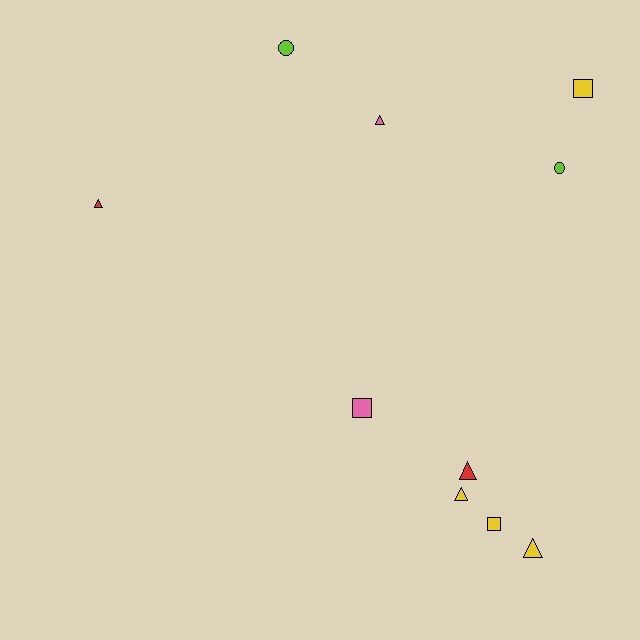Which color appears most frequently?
Yellow, with 4 objects.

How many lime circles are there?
There are 2 lime circles.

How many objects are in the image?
There are 10 objects.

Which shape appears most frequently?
Triangle, with 5 objects.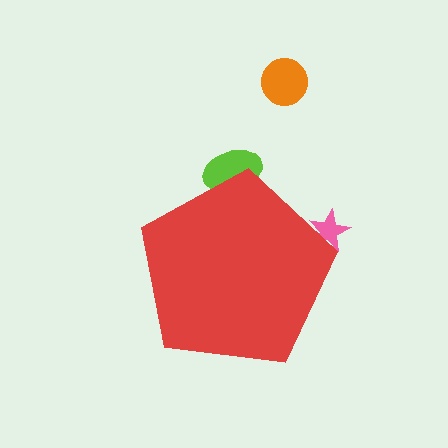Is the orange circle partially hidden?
No, the orange circle is fully visible.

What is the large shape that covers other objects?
A red pentagon.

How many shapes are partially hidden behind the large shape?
2 shapes are partially hidden.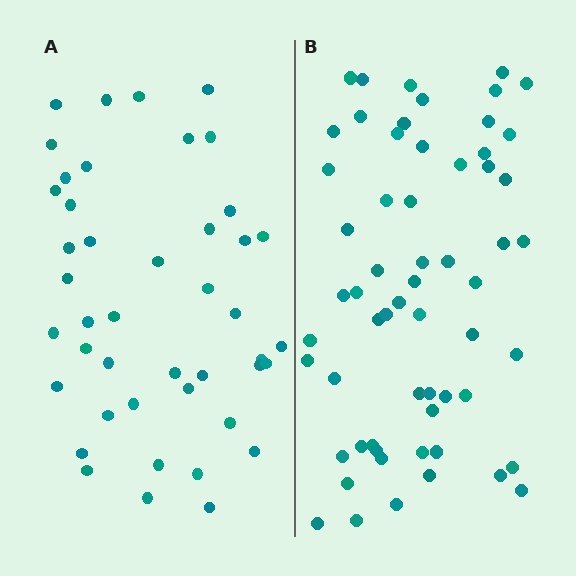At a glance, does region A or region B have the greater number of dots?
Region B (the right region) has more dots.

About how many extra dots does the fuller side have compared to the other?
Region B has approximately 15 more dots than region A.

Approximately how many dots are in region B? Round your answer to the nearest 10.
About 60 dots.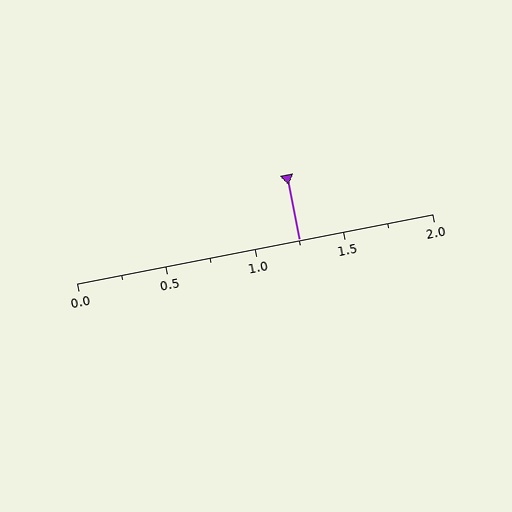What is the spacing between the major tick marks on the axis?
The major ticks are spaced 0.5 apart.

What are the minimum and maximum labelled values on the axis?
The axis runs from 0.0 to 2.0.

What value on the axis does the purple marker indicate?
The marker indicates approximately 1.25.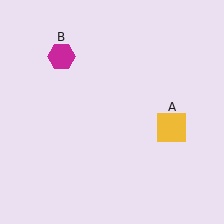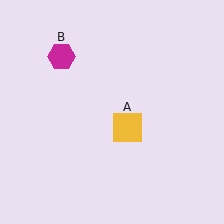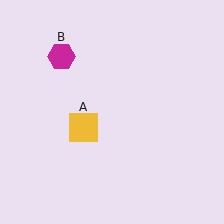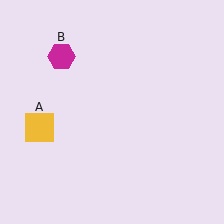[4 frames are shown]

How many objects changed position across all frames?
1 object changed position: yellow square (object A).